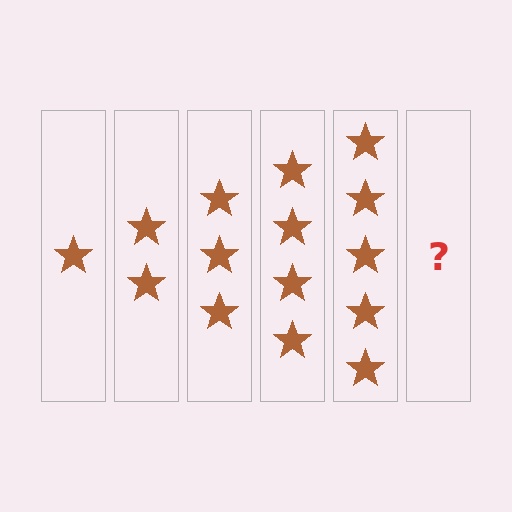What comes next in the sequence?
The next element should be 6 stars.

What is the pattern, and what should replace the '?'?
The pattern is that each step adds one more star. The '?' should be 6 stars.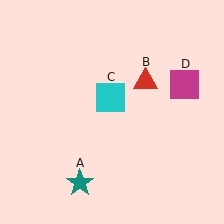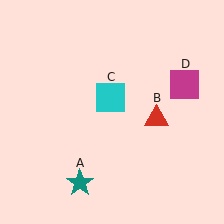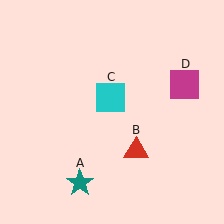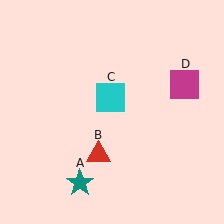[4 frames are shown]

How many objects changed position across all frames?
1 object changed position: red triangle (object B).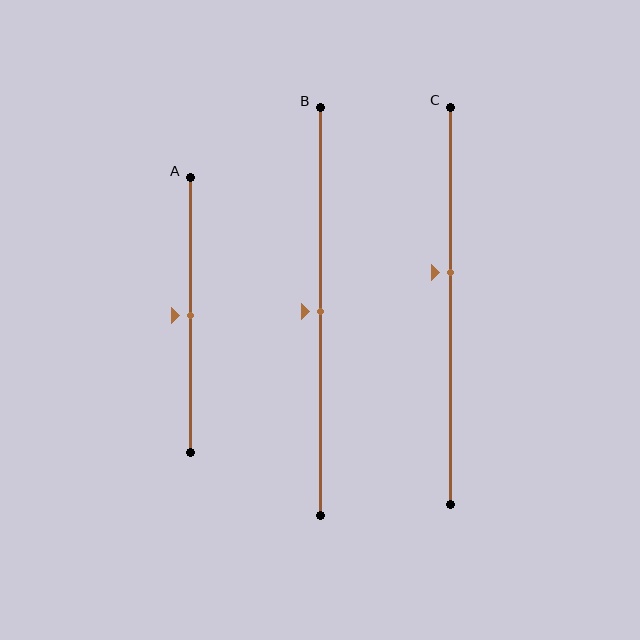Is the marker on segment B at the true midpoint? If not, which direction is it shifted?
Yes, the marker on segment B is at the true midpoint.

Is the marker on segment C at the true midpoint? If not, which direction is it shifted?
No, the marker on segment C is shifted upward by about 8% of the segment length.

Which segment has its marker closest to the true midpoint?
Segment A has its marker closest to the true midpoint.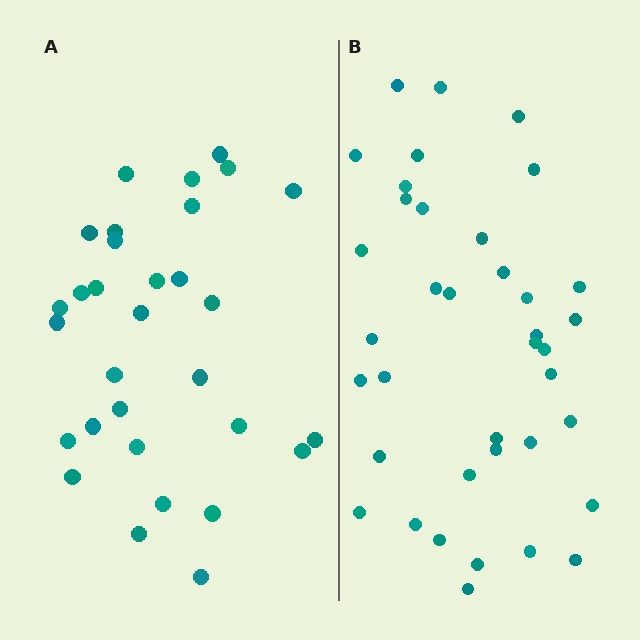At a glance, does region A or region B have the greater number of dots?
Region B (the right region) has more dots.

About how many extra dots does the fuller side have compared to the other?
Region B has roughly 8 or so more dots than region A.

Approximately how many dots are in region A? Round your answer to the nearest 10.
About 30 dots. (The exact count is 31, which rounds to 30.)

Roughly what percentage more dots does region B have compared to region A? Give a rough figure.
About 25% more.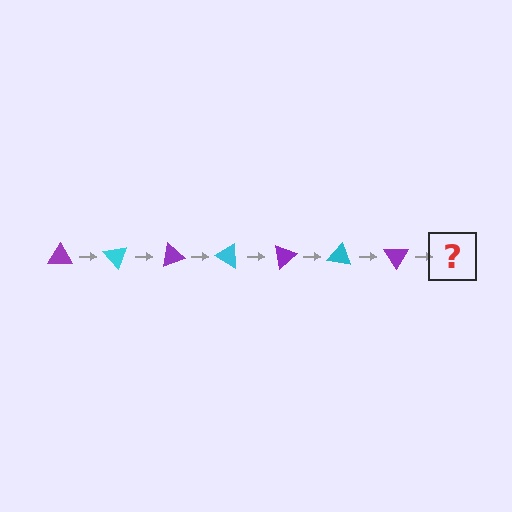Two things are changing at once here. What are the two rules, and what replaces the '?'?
The two rules are that it rotates 50 degrees each step and the color cycles through purple and cyan. The '?' should be a cyan triangle, rotated 350 degrees from the start.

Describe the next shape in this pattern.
It should be a cyan triangle, rotated 350 degrees from the start.